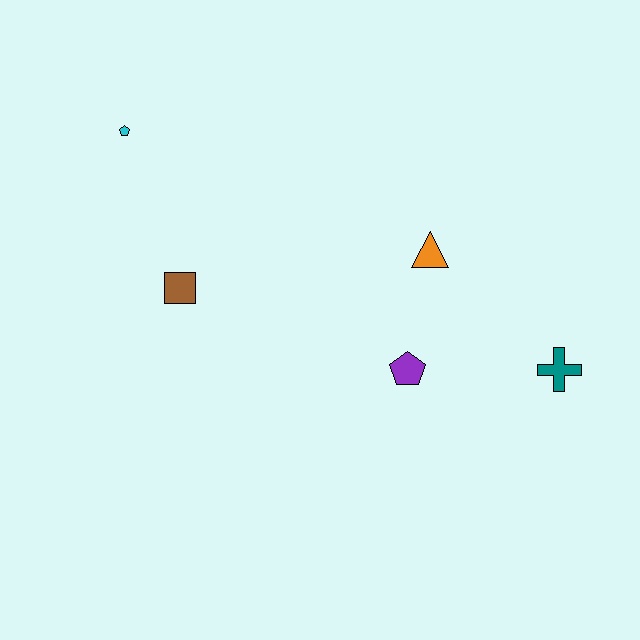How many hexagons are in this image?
There are no hexagons.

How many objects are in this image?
There are 5 objects.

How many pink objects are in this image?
There are no pink objects.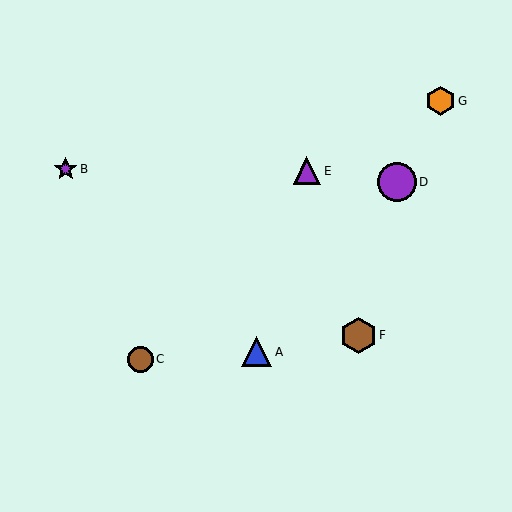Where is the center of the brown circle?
The center of the brown circle is at (141, 360).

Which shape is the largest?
The purple circle (labeled D) is the largest.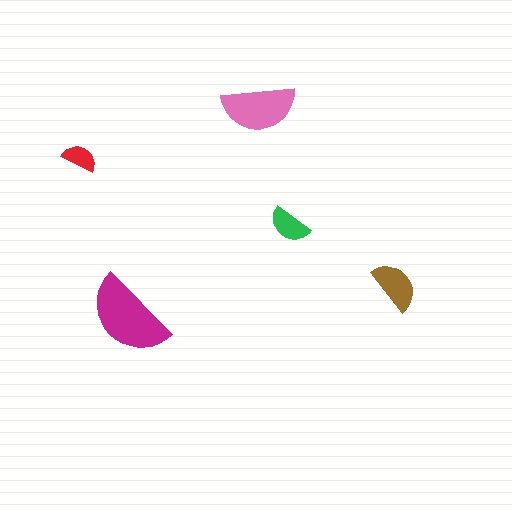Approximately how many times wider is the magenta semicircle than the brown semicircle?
About 1.5 times wider.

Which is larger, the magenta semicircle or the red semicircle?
The magenta one.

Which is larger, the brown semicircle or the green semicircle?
The brown one.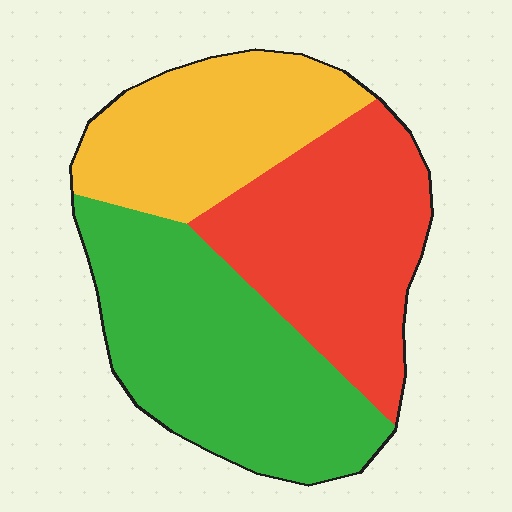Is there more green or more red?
Green.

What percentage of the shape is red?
Red covers about 35% of the shape.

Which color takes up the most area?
Green, at roughly 40%.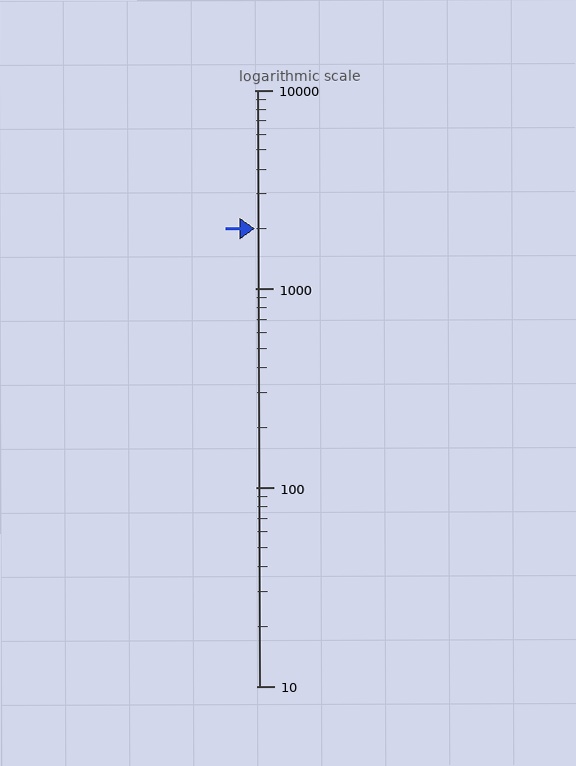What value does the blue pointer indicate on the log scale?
The pointer indicates approximately 2000.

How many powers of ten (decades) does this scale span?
The scale spans 3 decades, from 10 to 10000.